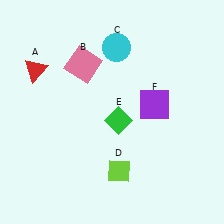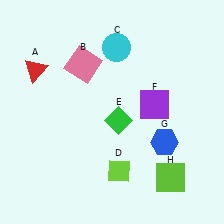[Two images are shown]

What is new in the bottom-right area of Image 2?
A lime square (H) was added in the bottom-right area of Image 2.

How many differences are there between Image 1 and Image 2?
There are 2 differences between the two images.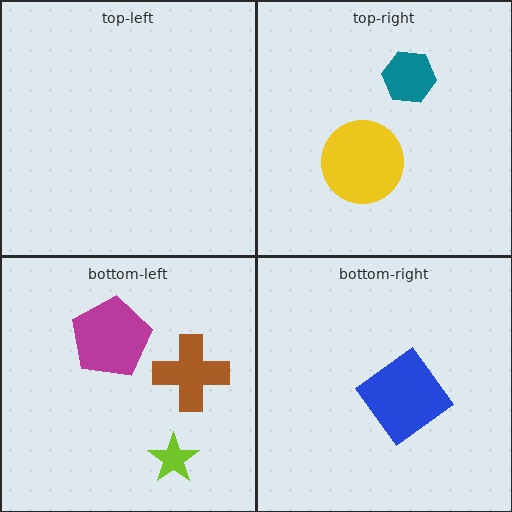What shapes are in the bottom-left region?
The brown cross, the magenta pentagon, the lime star.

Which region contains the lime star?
The bottom-left region.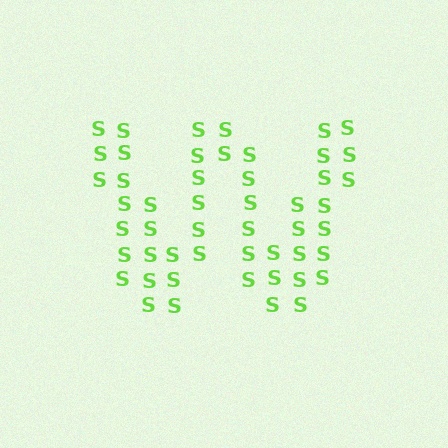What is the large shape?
The large shape is the letter W.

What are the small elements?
The small elements are letter S's.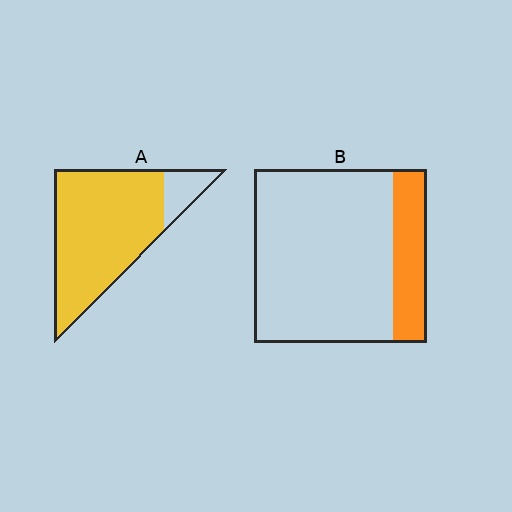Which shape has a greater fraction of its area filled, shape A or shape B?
Shape A.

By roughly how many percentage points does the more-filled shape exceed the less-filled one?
By roughly 65 percentage points (A over B).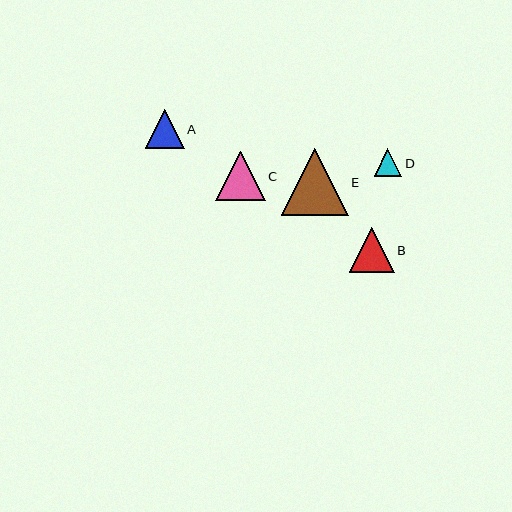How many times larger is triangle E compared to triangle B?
Triangle E is approximately 1.5 times the size of triangle B.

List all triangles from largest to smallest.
From largest to smallest: E, C, B, A, D.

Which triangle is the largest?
Triangle E is the largest with a size of approximately 67 pixels.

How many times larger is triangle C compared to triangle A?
Triangle C is approximately 1.3 times the size of triangle A.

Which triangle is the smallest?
Triangle D is the smallest with a size of approximately 28 pixels.